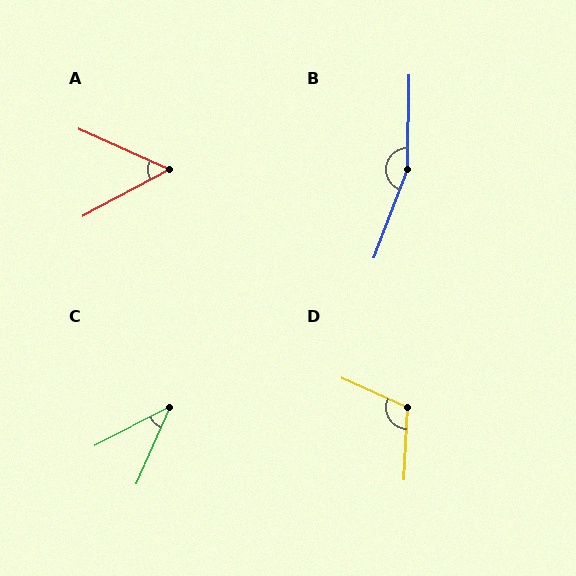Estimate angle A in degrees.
Approximately 53 degrees.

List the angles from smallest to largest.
C (40°), A (53°), D (112°), B (161°).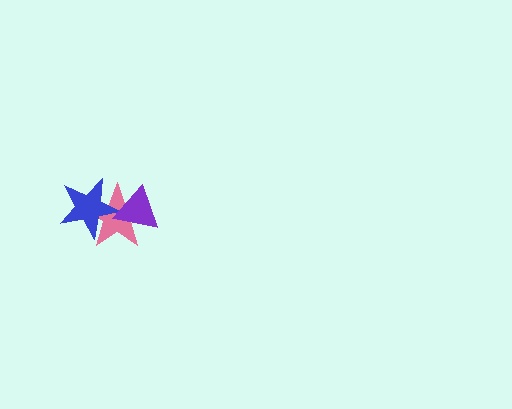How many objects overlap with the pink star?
2 objects overlap with the pink star.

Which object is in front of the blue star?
The purple triangle is in front of the blue star.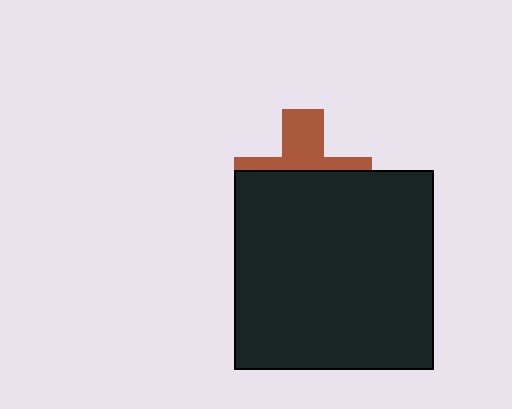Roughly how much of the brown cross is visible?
A small part of it is visible (roughly 37%).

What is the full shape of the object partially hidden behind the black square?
The partially hidden object is a brown cross.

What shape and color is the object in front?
The object in front is a black square.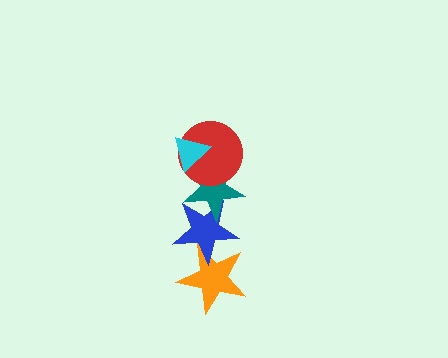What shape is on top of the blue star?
The teal star is on top of the blue star.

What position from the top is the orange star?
The orange star is 5th from the top.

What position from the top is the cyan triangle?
The cyan triangle is 1st from the top.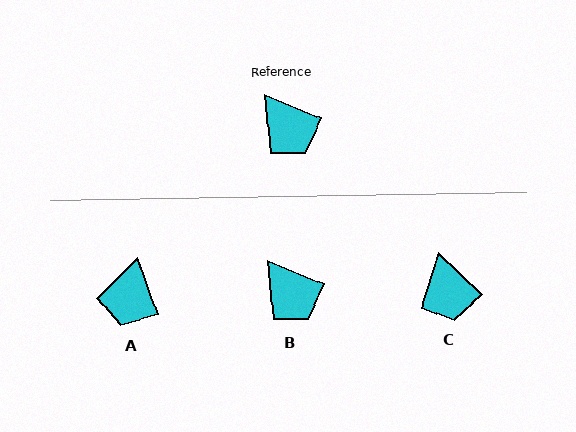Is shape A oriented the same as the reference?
No, it is off by about 49 degrees.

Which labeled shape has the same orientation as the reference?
B.